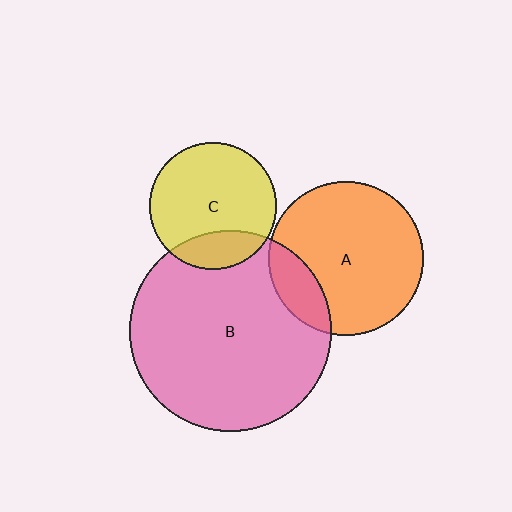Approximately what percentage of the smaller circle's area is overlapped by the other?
Approximately 15%.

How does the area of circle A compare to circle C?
Approximately 1.5 times.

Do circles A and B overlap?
Yes.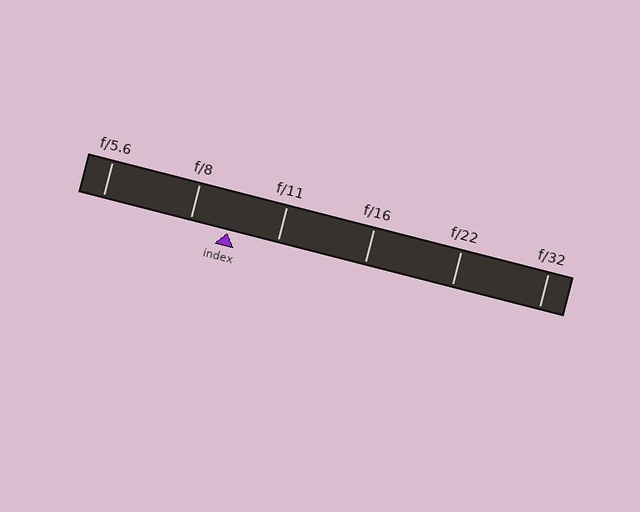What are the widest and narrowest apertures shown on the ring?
The widest aperture shown is f/5.6 and the narrowest is f/32.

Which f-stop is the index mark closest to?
The index mark is closest to f/8.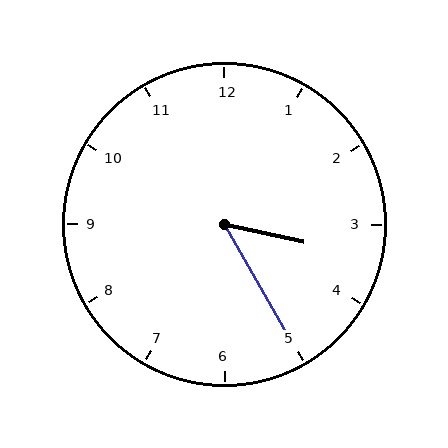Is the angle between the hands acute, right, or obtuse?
It is acute.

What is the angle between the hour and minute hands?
Approximately 48 degrees.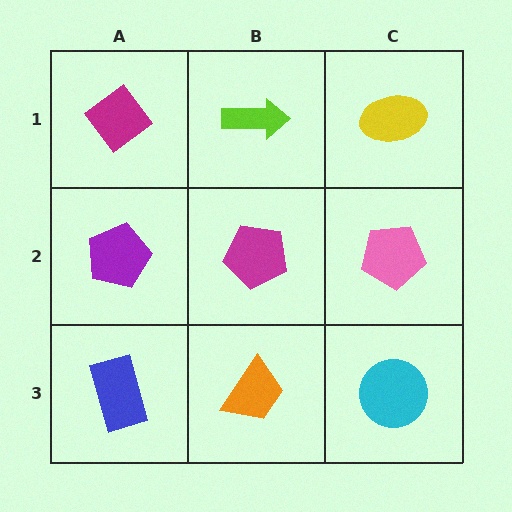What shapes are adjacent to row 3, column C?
A pink pentagon (row 2, column C), an orange trapezoid (row 3, column B).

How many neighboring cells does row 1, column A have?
2.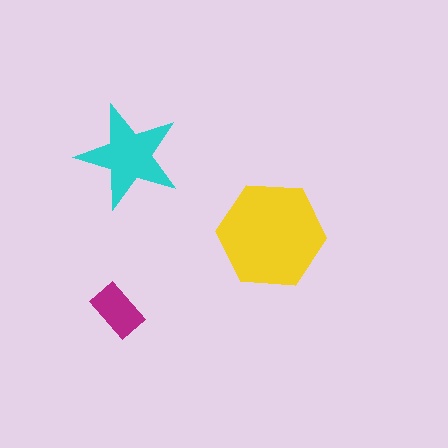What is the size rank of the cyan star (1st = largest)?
2nd.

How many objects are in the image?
There are 3 objects in the image.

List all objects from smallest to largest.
The magenta rectangle, the cyan star, the yellow hexagon.